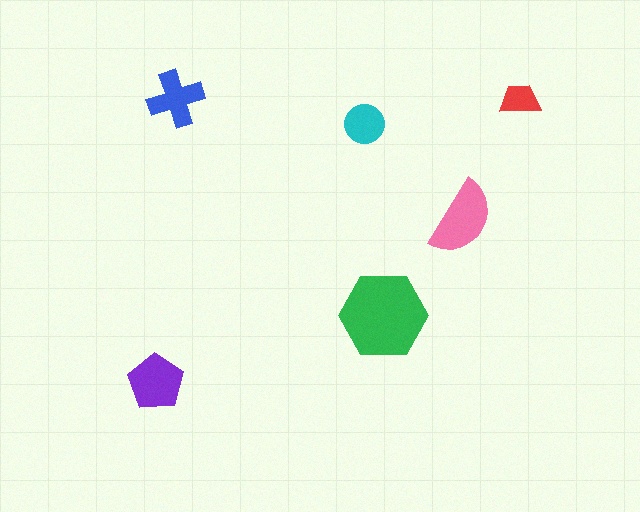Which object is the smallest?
The red trapezoid.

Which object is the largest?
The green hexagon.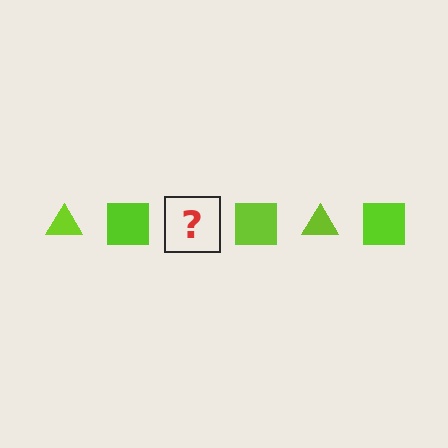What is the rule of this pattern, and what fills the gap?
The rule is that the pattern cycles through triangle, square shapes in lime. The gap should be filled with a lime triangle.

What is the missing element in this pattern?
The missing element is a lime triangle.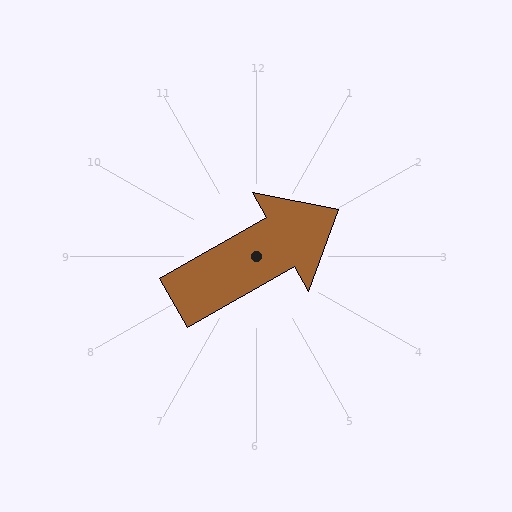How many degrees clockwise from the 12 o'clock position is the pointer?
Approximately 60 degrees.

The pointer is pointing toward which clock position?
Roughly 2 o'clock.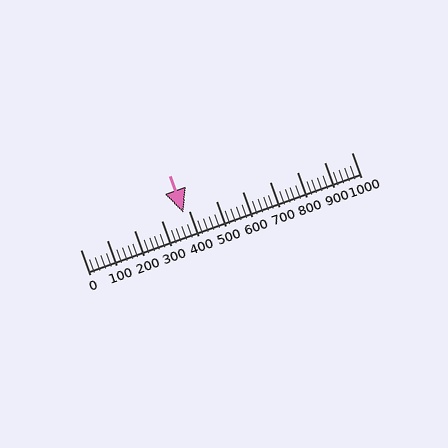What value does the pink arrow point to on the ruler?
The pink arrow points to approximately 380.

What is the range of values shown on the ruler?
The ruler shows values from 0 to 1000.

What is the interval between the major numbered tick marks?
The major tick marks are spaced 100 units apart.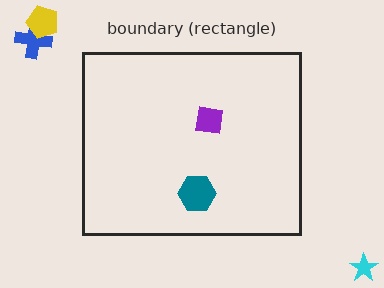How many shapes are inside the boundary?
2 inside, 3 outside.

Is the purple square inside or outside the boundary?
Inside.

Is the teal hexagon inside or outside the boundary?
Inside.